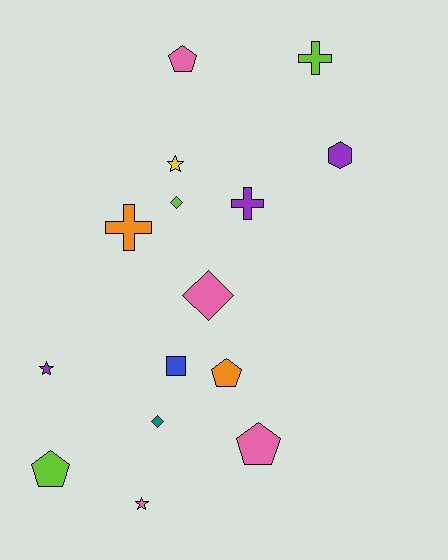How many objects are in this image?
There are 15 objects.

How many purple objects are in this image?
There are 3 purple objects.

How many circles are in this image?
There are no circles.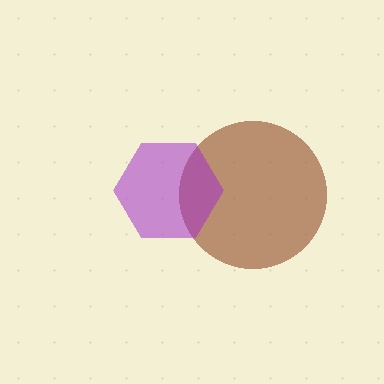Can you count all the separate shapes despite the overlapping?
Yes, there are 2 separate shapes.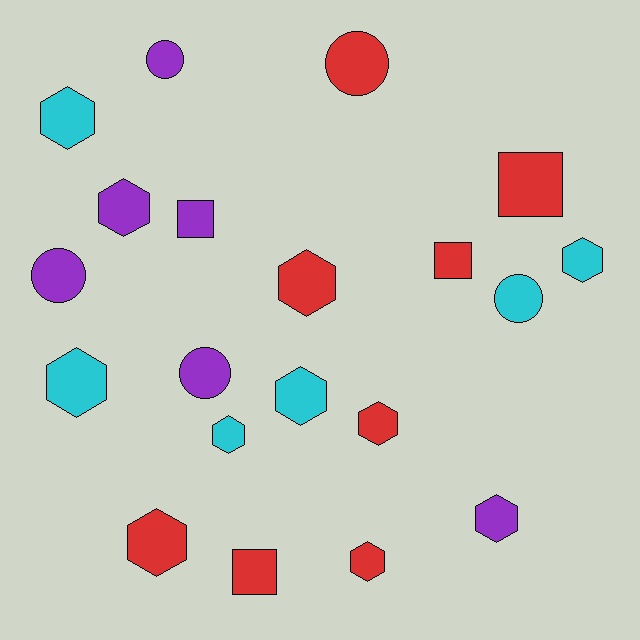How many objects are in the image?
There are 20 objects.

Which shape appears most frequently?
Hexagon, with 11 objects.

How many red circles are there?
There is 1 red circle.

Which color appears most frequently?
Red, with 8 objects.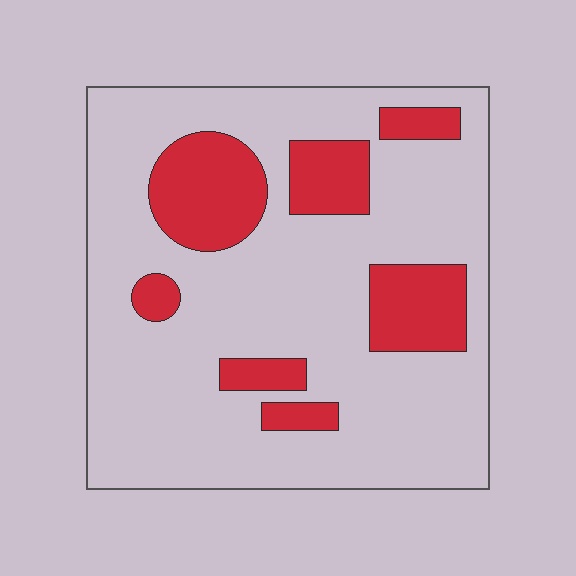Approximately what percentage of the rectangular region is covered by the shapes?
Approximately 20%.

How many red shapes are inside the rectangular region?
7.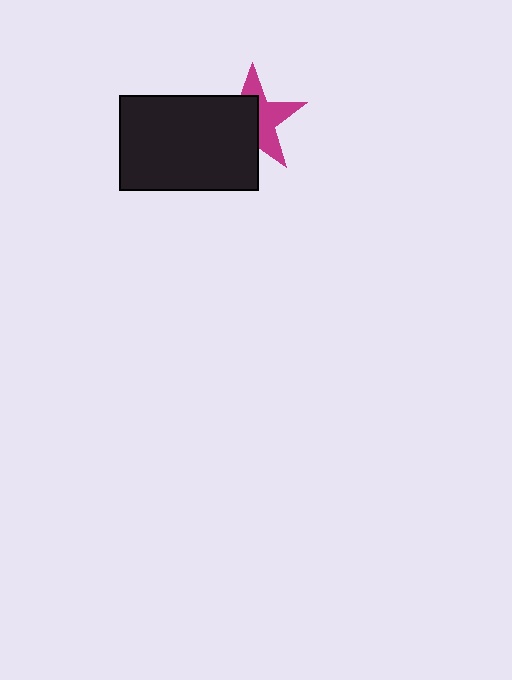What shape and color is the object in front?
The object in front is a black rectangle.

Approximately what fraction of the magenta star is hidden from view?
Roughly 54% of the magenta star is hidden behind the black rectangle.